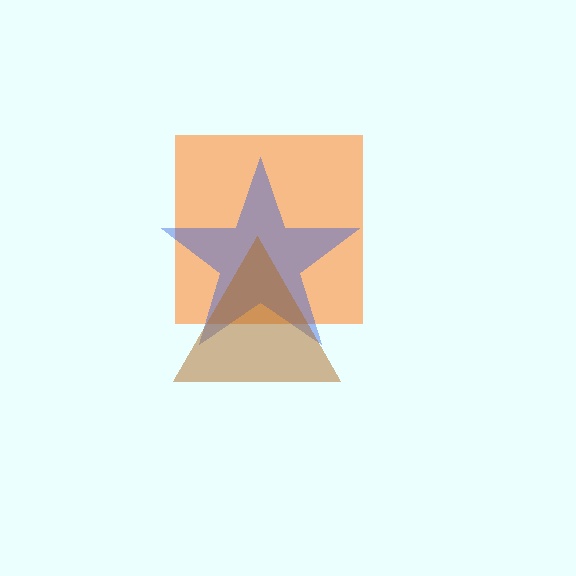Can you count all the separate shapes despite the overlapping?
Yes, there are 3 separate shapes.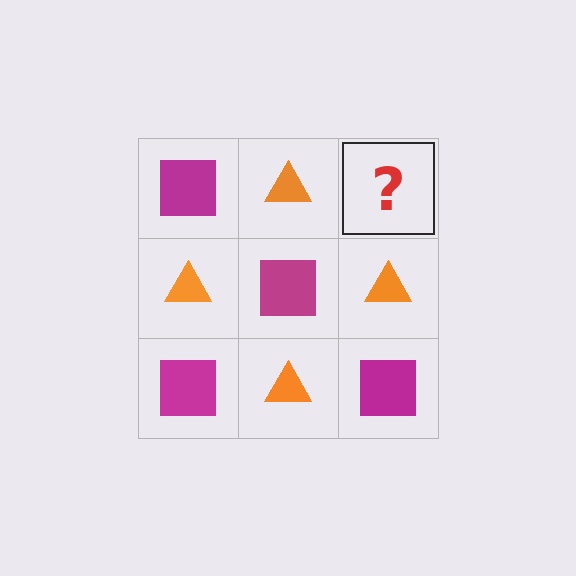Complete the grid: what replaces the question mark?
The question mark should be replaced with a magenta square.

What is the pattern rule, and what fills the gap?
The rule is that it alternates magenta square and orange triangle in a checkerboard pattern. The gap should be filled with a magenta square.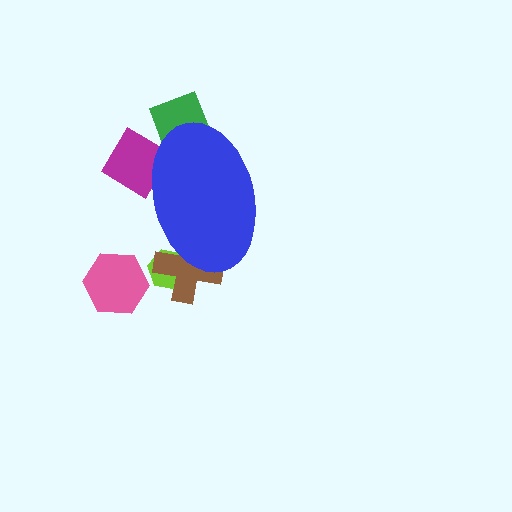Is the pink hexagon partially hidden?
No, the pink hexagon is fully visible.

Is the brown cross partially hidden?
Yes, the brown cross is partially hidden behind the blue ellipse.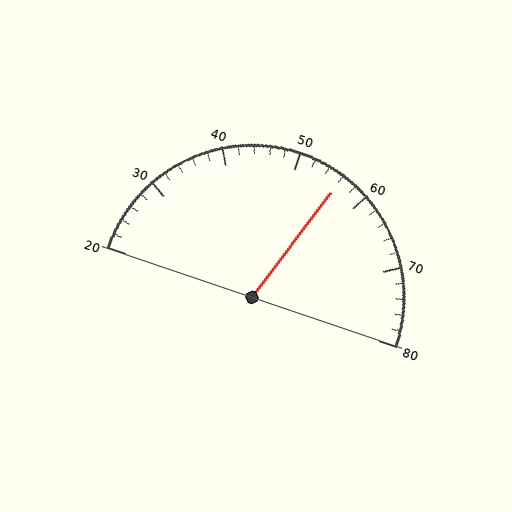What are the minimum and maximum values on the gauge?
The gauge ranges from 20 to 80.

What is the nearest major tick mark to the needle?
The nearest major tick mark is 60.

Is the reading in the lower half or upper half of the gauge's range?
The reading is in the upper half of the range (20 to 80).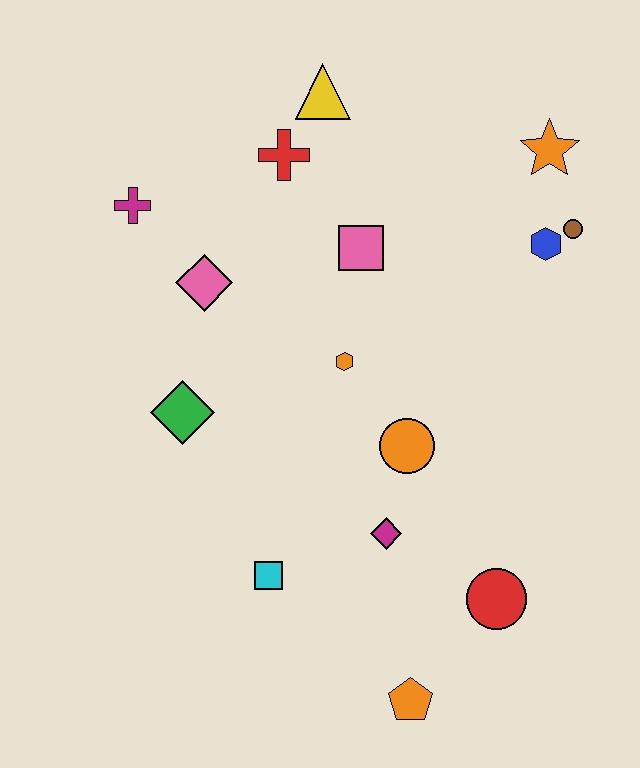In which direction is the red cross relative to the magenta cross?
The red cross is to the right of the magenta cross.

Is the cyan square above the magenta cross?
No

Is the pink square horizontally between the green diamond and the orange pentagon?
Yes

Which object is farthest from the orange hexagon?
The orange pentagon is farthest from the orange hexagon.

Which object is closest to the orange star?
The brown circle is closest to the orange star.